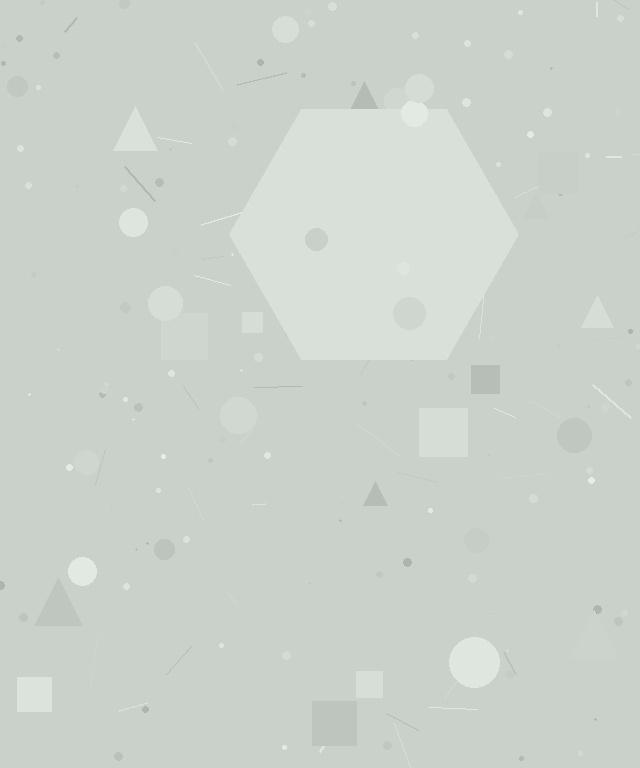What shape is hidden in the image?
A hexagon is hidden in the image.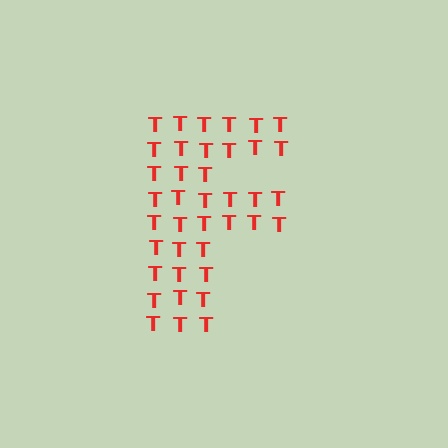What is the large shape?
The large shape is the letter F.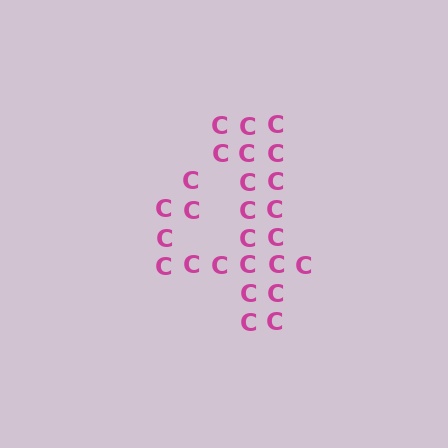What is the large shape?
The large shape is the digit 4.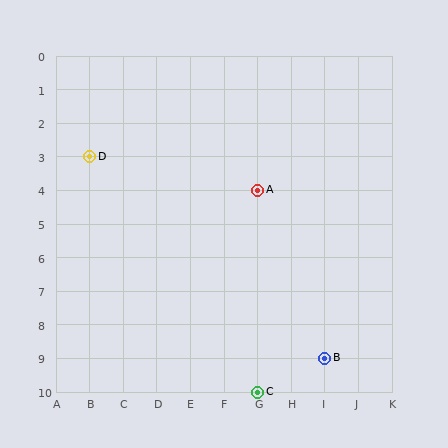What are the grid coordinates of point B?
Point B is at grid coordinates (I, 9).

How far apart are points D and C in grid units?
Points D and C are 5 columns and 7 rows apart (about 8.6 grid units diagonally).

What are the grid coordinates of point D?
Point D is at grid coordinates (B, 3).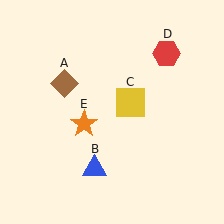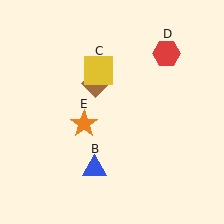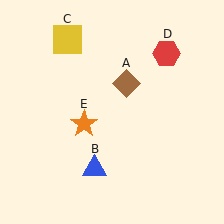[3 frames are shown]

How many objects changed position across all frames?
2 objects changed position: brown diamond (object A), yellow square (object C).